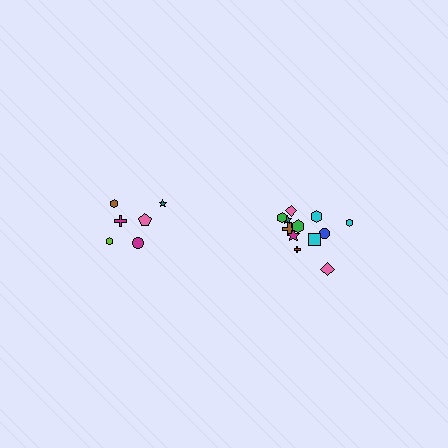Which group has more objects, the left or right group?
The right group.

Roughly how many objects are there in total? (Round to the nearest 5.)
Roughly 20 objects in total.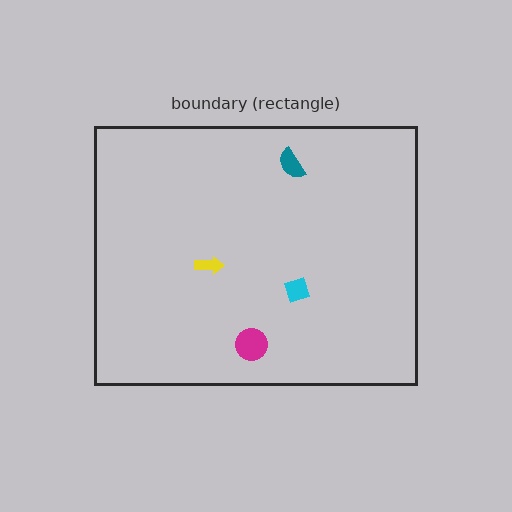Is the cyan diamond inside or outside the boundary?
Inside.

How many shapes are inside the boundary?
4 inside, 0 outside.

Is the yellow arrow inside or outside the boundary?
Inside.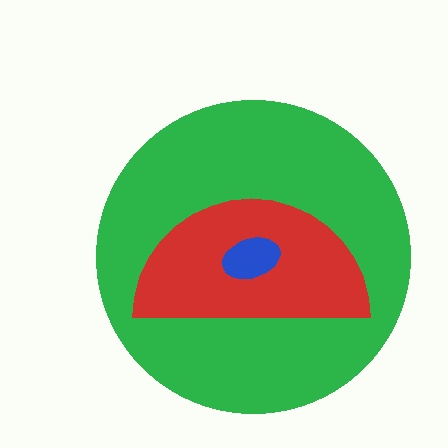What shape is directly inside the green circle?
The red semicircle.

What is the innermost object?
The blue ellipse.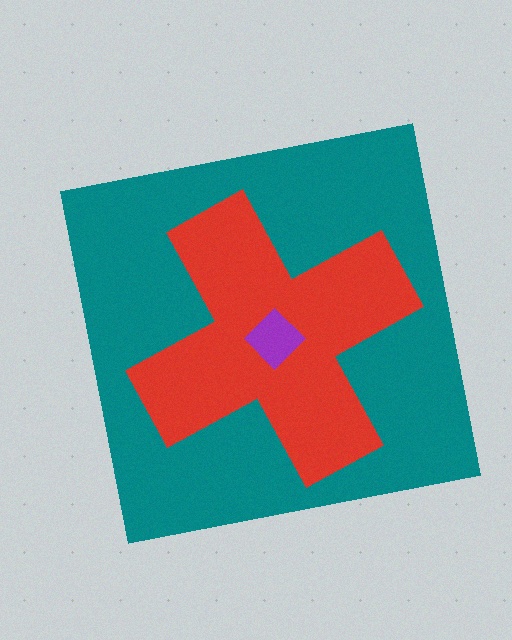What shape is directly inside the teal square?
The red cross.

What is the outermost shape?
The teal square.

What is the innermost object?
The purple diamond.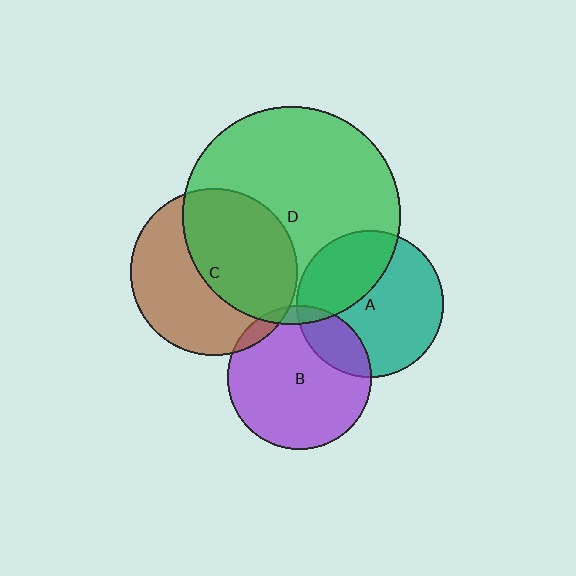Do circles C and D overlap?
Yes.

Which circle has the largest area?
Circle D (green).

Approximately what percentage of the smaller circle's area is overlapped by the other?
Approximately 50%.